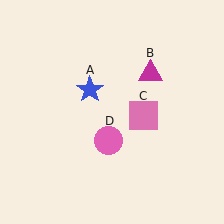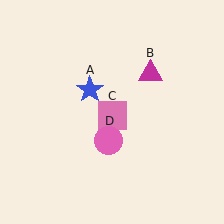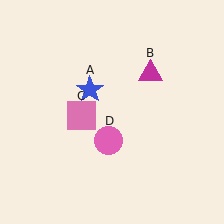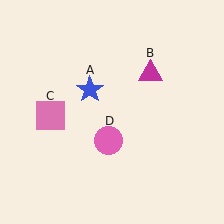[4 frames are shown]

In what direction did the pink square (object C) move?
The pink square (object C) moved left.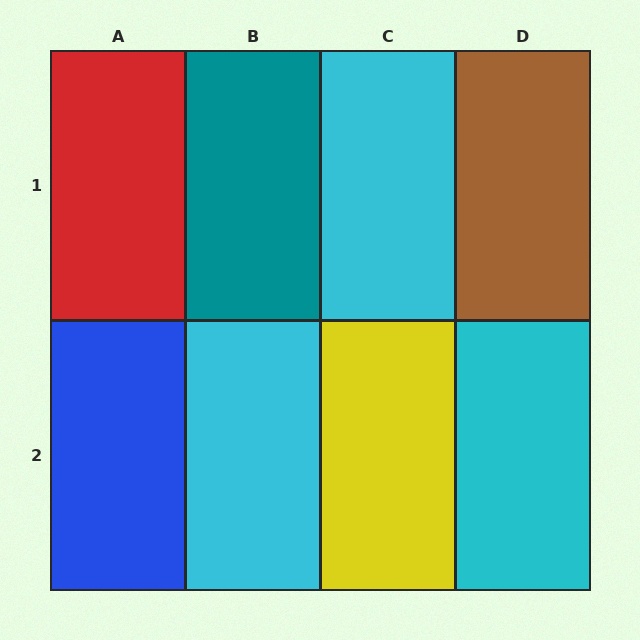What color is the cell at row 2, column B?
Cyan.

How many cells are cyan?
3 cells are cyan.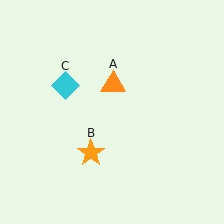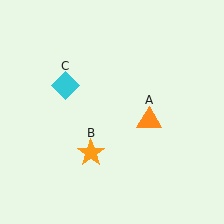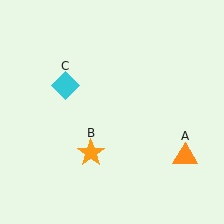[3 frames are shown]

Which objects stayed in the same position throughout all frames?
Orange star (object B) and cyan diamond (object C) remained stationary.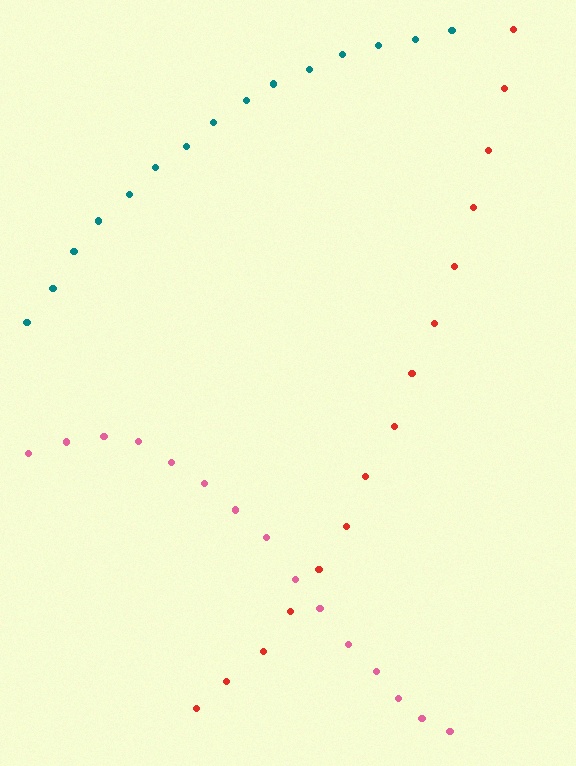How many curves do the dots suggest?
There are 3 distinct paths.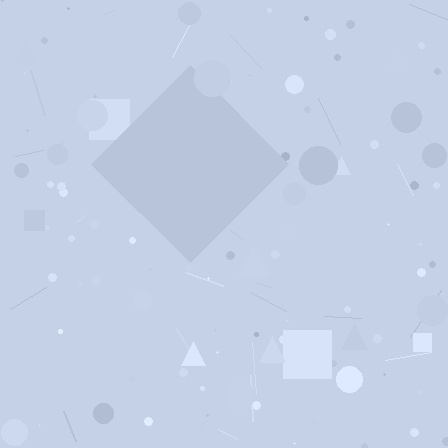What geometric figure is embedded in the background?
A diamond is embedded in the background.